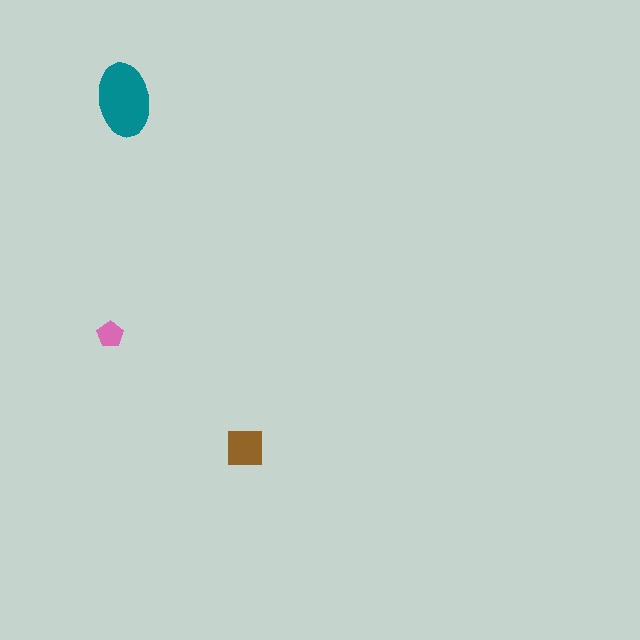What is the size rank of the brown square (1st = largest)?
2nd.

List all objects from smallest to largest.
The pink pentagon, the brown square, the teal ellipse.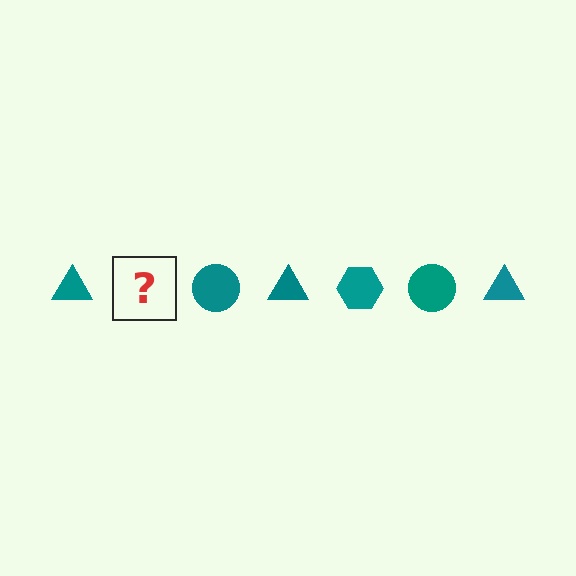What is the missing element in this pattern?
The missing element is a teal hexagon.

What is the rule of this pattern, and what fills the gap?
The rule is that the pattern cycles through triangle, hexagon, circle shapes in teal. The gap should be filled with a teal hexagon.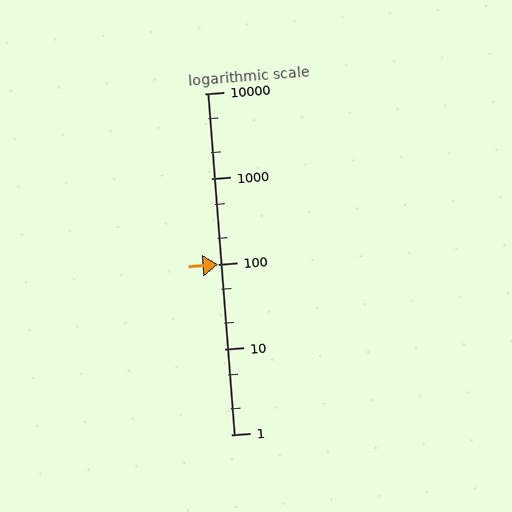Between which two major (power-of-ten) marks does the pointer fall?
The pointer is between 100 and 1000.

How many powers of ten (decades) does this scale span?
The scale spans 4 decades, from 1 to 10000.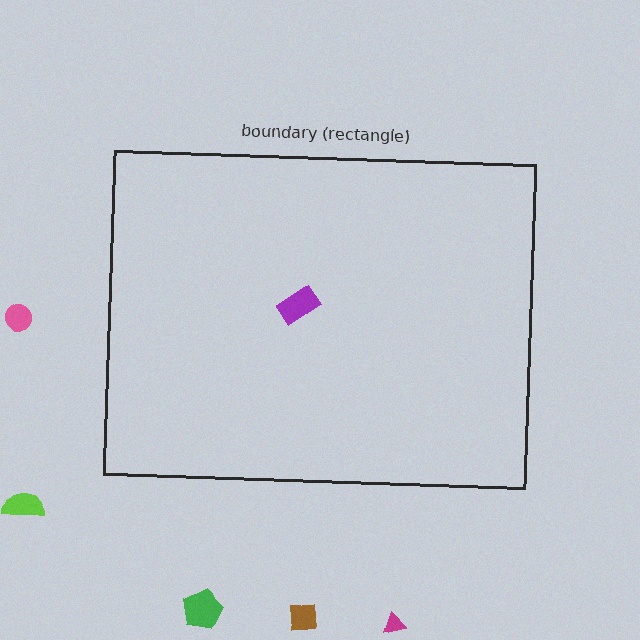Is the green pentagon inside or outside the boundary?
Outside.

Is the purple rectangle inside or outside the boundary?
Inside.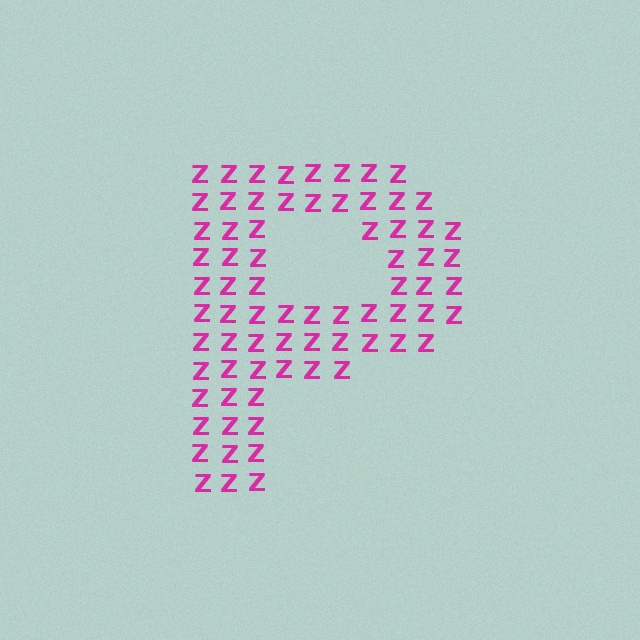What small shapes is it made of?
It is made of small letter Z's.